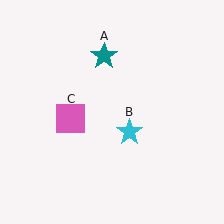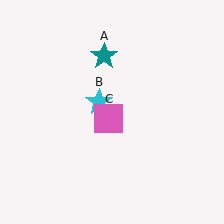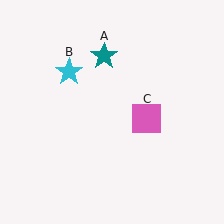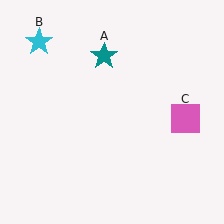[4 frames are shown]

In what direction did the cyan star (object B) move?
The cyan star (object B) moved up and to the left.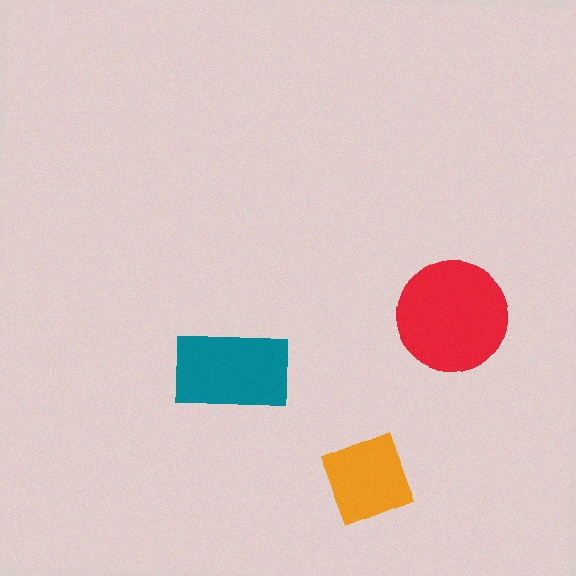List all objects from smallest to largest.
The orange square, the teal rectangle, the red circle.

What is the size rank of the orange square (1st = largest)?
3rd.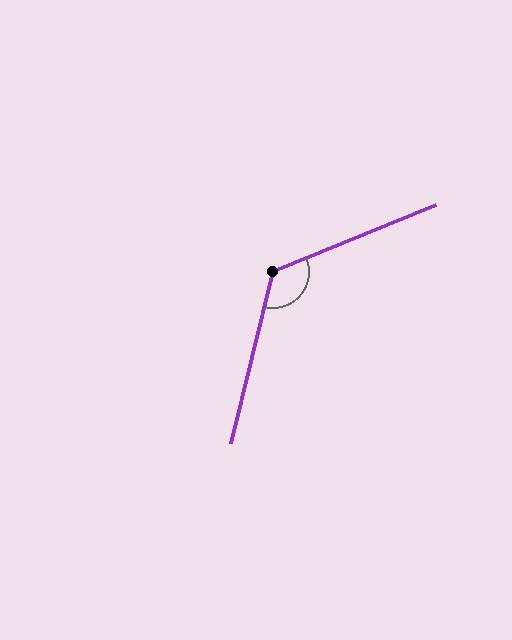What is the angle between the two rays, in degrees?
Approximately 126 degrees.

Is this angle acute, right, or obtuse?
It is obtuse.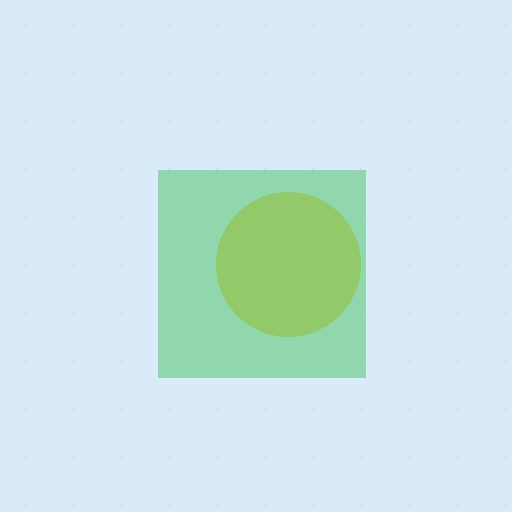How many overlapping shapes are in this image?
There are 2 overlapping shapes in the image.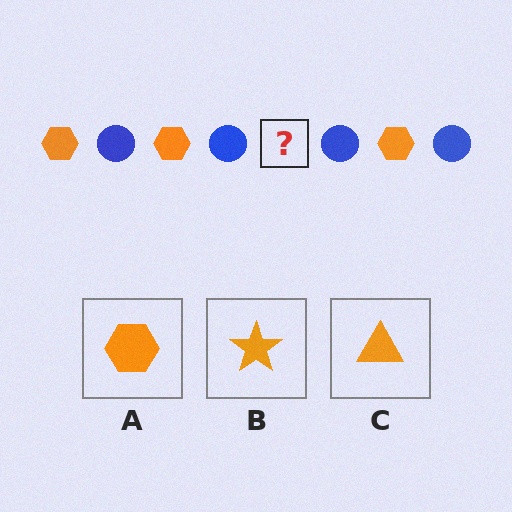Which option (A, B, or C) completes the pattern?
A.